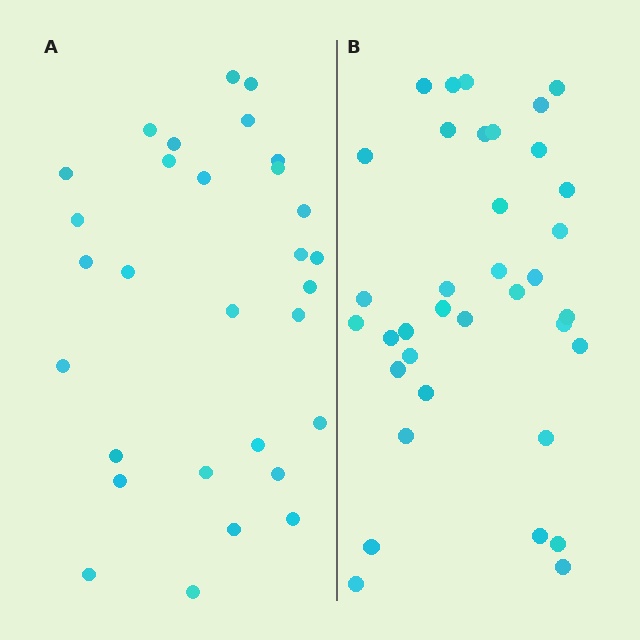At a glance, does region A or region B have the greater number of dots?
Region B (the right region) has more dots.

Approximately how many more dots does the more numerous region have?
Region B has about 6 more dots than region A.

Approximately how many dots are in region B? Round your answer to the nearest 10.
About 40 dots. (The exact count is 36, which rounds to 40.)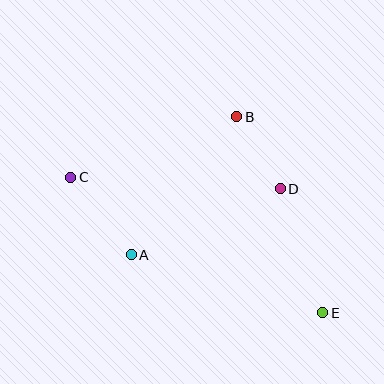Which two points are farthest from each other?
Points C and E are farthest from each other.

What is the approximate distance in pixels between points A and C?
The distance between A and C is approximately 99 pixels.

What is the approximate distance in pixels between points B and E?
The distance between B and E is approximately 214 pixels.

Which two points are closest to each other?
Points B and D are closest to each other.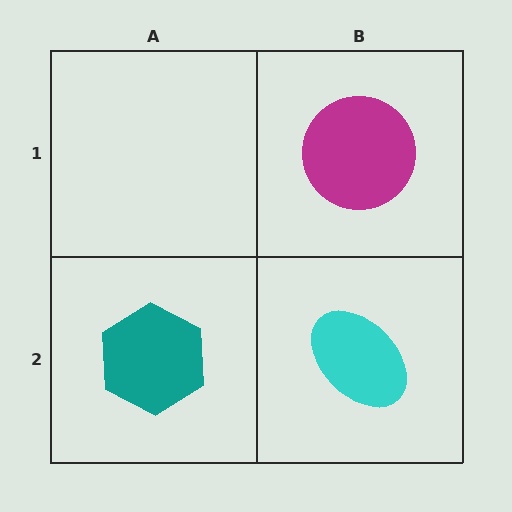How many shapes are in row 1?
1 shape.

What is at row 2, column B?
A cyan ellipse.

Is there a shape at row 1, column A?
No, that cell is empty.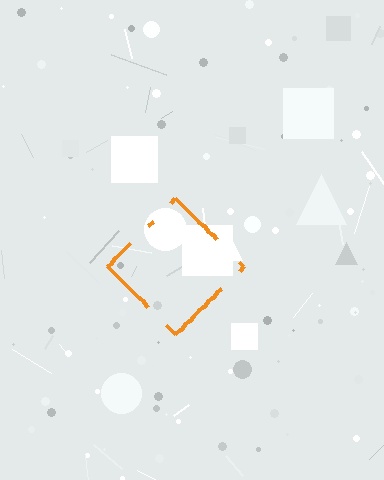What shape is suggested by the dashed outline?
The dashed outline suggests a diamond.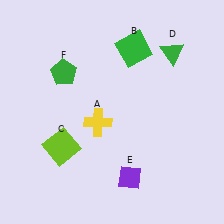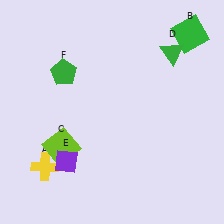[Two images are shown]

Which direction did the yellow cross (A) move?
The yellow cross (A) moved left.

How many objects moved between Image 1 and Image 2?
3 objects moved between the two images.